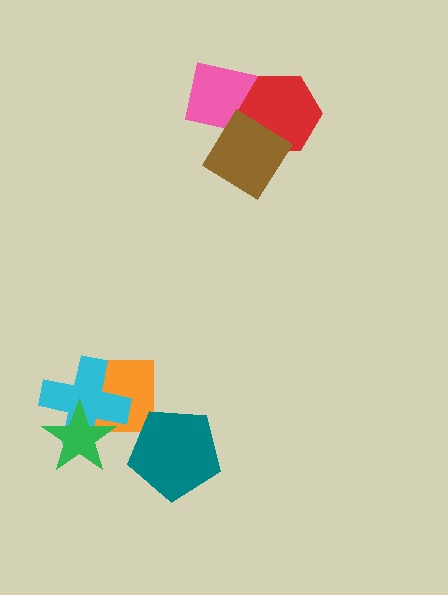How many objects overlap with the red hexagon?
2 objects overlap with the red hexagon.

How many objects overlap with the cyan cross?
2 objects overlap with the cyan cross.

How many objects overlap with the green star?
2 objects overlap with the green star.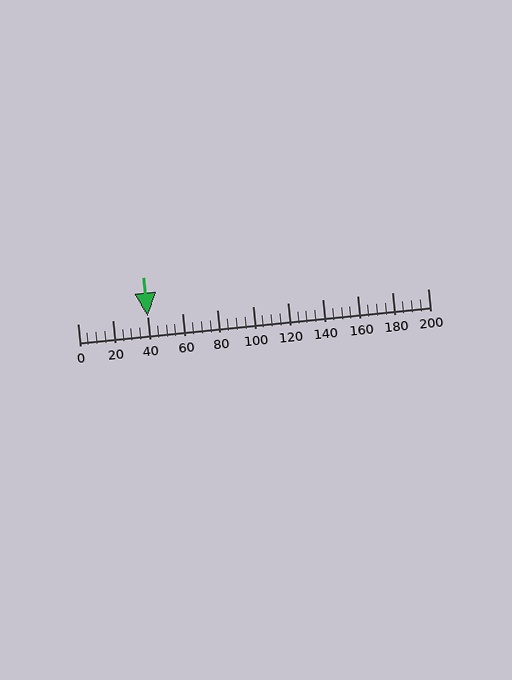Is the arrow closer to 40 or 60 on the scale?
The arrow is closer to 40.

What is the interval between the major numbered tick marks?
The major tick marks are spaced 20 units apart.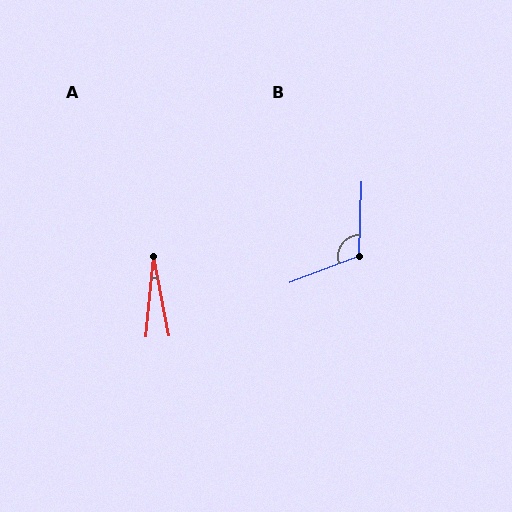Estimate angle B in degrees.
Approximately 113 degrees.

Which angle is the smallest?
A, at approximately 17 degrees.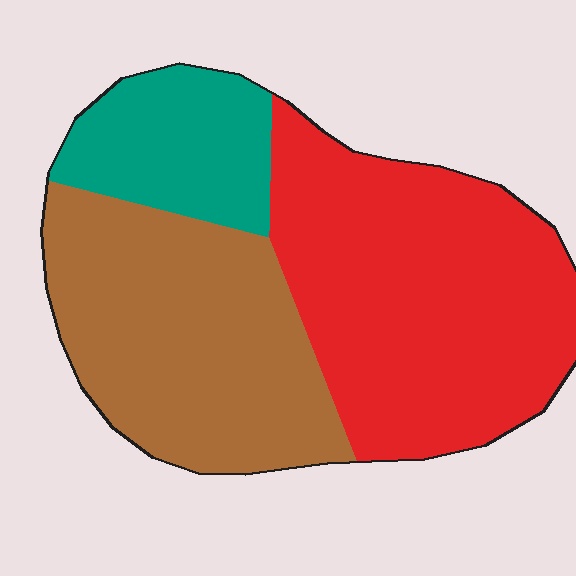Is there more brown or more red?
Red.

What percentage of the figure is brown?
Brown takes up about three eighths (3/8) of the figure.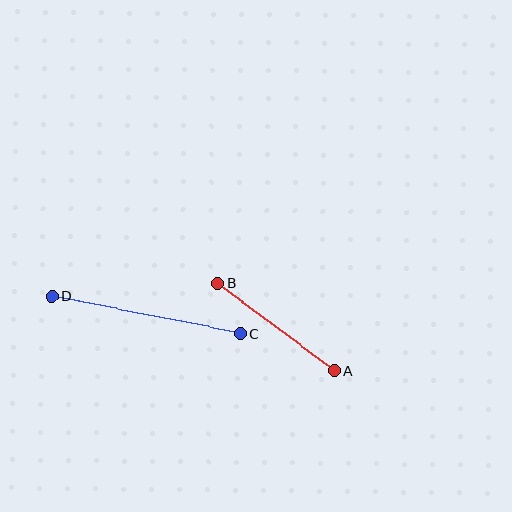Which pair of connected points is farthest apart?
Points C and D are farthest apart.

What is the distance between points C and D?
The distance is approximately 192 pixels.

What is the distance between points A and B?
The distance is approximately 146 pixels.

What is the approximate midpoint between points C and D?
The midpoint is at approximately (146, 315) pixels.